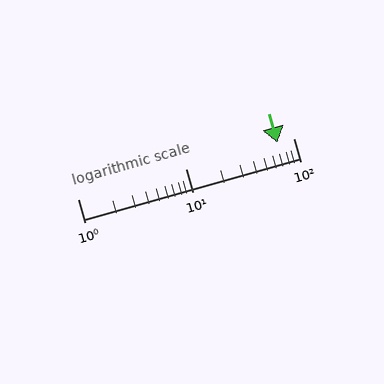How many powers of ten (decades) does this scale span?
The scale spans 2 decades, from 1 to 100.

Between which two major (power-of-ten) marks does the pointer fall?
The pointer is between 10 and 100.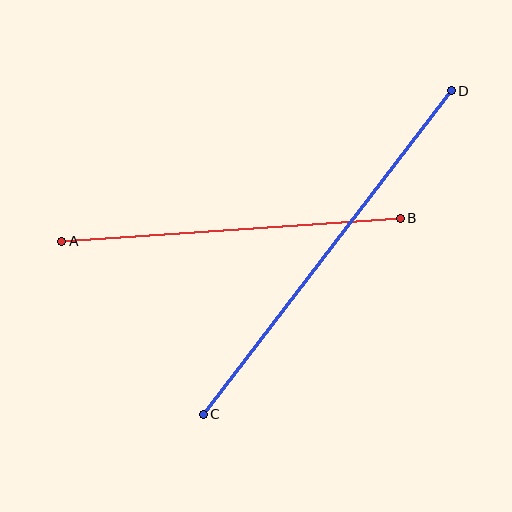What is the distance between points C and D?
The distance is approximately 408 pixels.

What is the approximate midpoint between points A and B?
The midpoint is at approximately (231, 230) pixels.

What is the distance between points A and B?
The distance is approximately 340 pixels.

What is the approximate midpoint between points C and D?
The midpoint is at approximately (327, 252) pixels.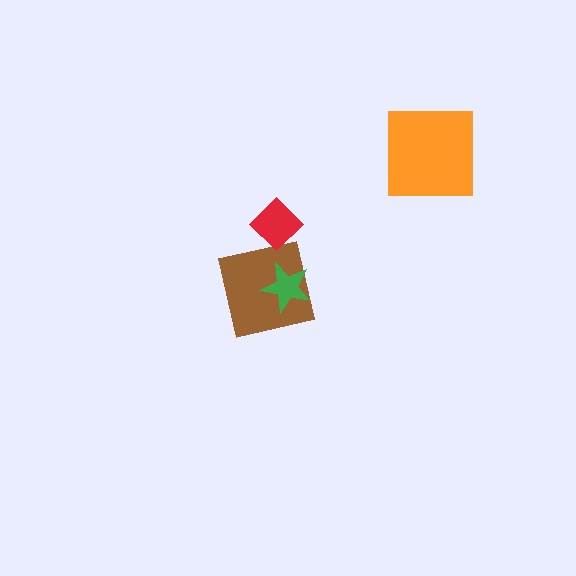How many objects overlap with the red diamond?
0 objects overlap with the red diamond.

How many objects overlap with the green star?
1 object overlaps with the green star.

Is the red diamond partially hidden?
No, no other shape covers it.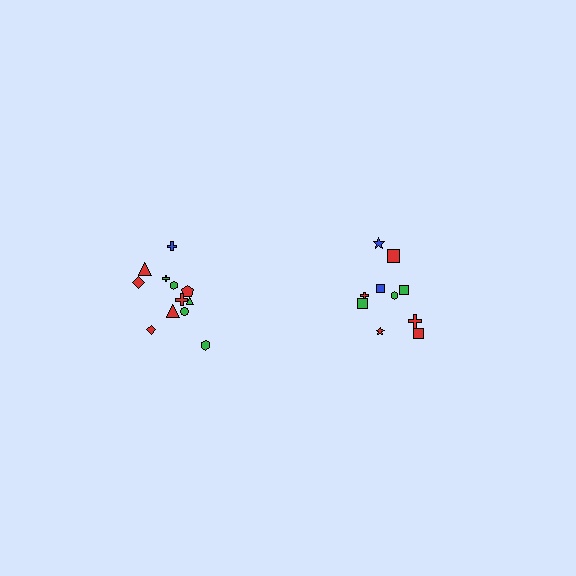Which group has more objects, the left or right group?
The left group.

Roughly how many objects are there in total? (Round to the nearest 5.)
Roughly 20 objects in total.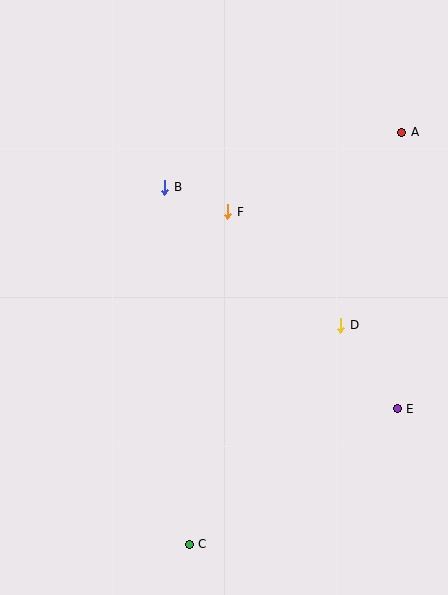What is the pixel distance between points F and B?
The distance between F and B is 68 pixels.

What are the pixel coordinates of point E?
Point E is at (397, 409).